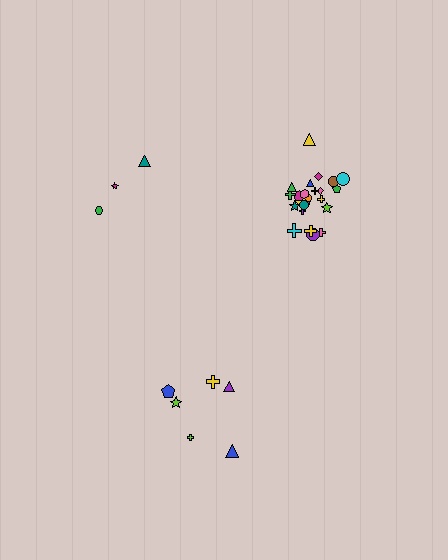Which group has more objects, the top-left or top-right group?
The top-right group.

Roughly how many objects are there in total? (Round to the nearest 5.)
Roughly 35 objects in total.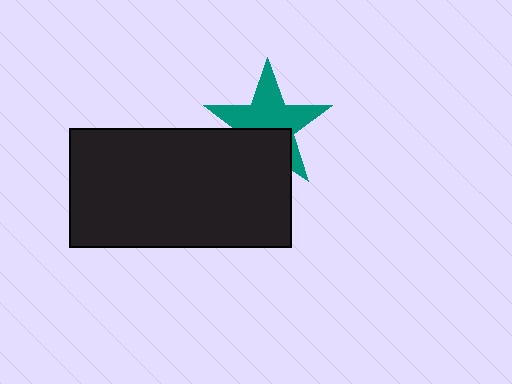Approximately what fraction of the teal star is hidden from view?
Roughly 37% of the teal star is hidden behind the black rectangle.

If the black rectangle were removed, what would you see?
You would see the complete teal star.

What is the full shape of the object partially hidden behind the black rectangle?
The partially hidden object is a teal star.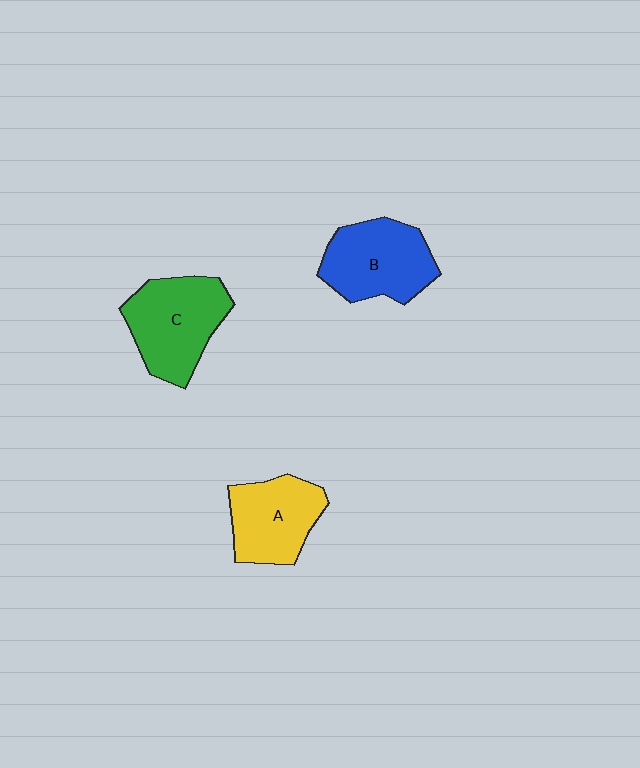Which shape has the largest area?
Shape C (green).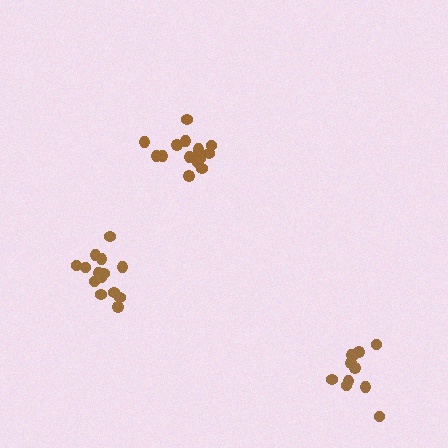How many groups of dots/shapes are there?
There are 3 groups.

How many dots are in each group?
Group 1: 12 dots, Group 2: 15 dots, Group 3: 14 dots (41 total).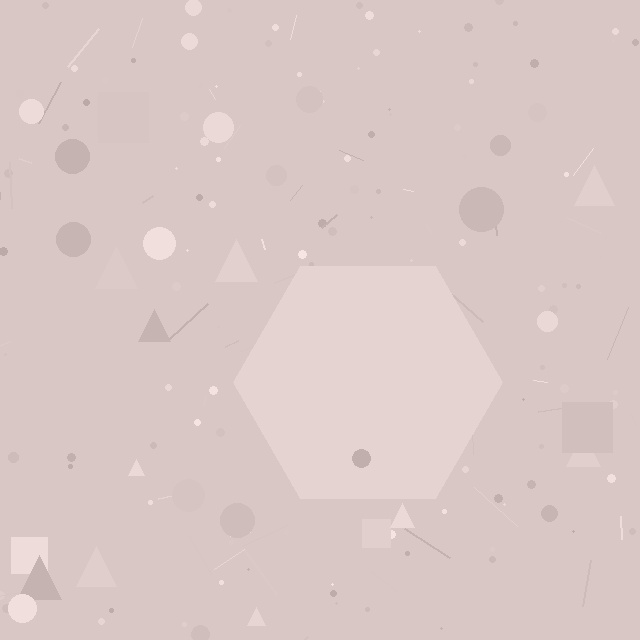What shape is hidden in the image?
A hexagon is hidden in the image.